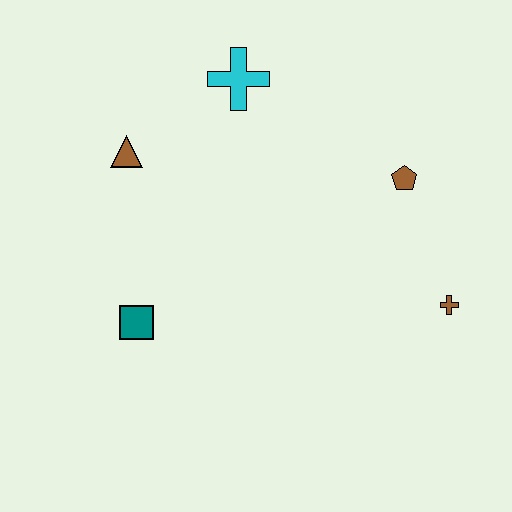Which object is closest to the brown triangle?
The cyan cross is closest to the brown triangle.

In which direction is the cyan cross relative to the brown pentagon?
The cyan cross is to the left of the brown pentagon.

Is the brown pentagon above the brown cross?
Yes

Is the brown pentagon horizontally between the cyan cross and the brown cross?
Yes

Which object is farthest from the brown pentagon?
The teal square is farthest from the brown pentagon.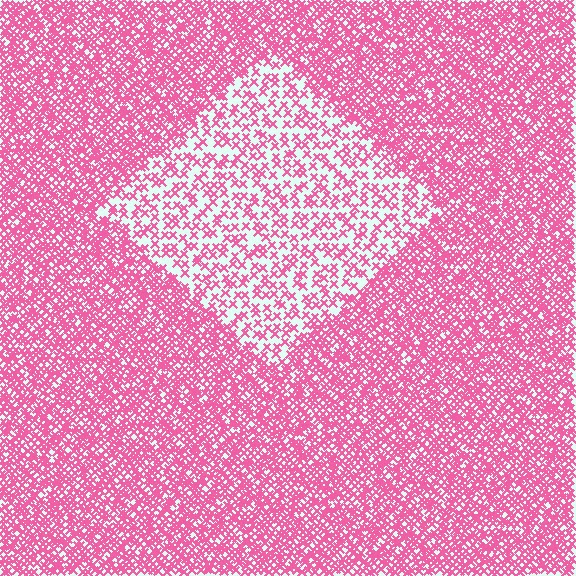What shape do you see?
I see a diamond.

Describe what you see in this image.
The image contains small pink elements arranged at two different densities. A diamond-shaped region is visible where the elements are less densely packed than the surrounding area.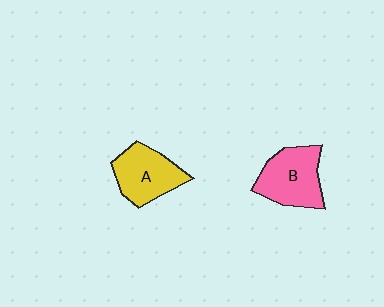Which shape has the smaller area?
Shape A (yellow).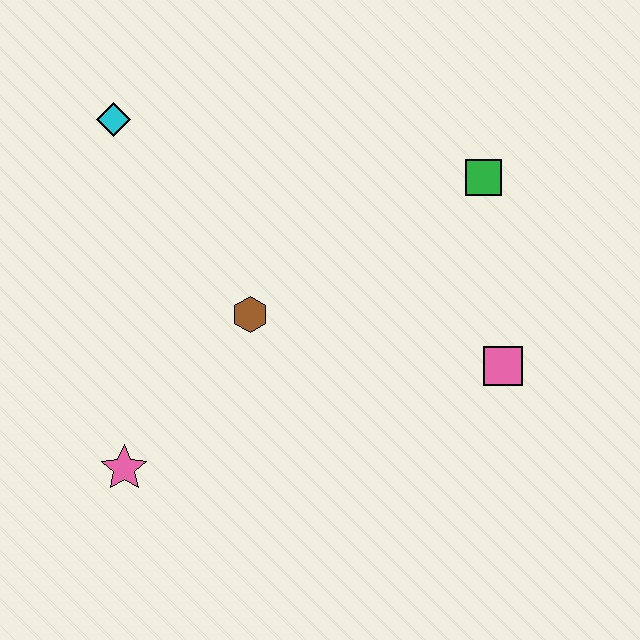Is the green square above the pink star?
Yes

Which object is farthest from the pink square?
The cyan diamond is farthest from the pink square.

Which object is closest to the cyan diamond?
The brown hexagon is closest to the cyan diamond.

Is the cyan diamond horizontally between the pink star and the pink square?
No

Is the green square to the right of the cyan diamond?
Yes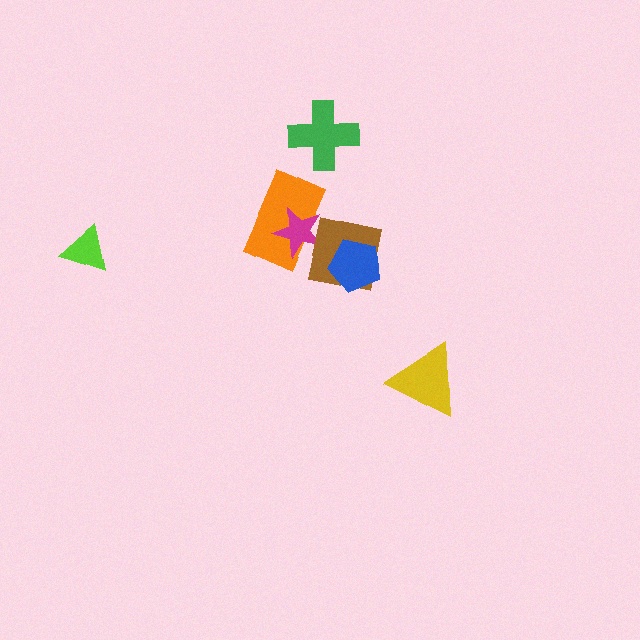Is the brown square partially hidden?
Yes, it is partially covered by another shape.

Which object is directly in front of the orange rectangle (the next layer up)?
The magenta star is directly in front of the orange rectangle.